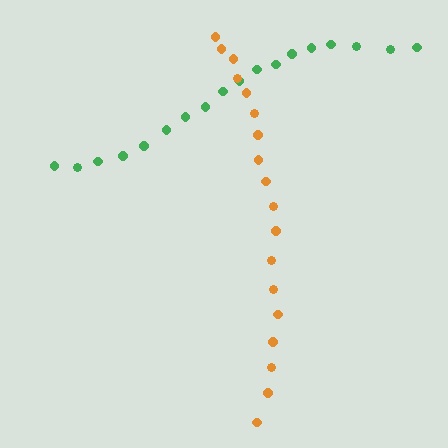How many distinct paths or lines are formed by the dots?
There are 2 distinct paths.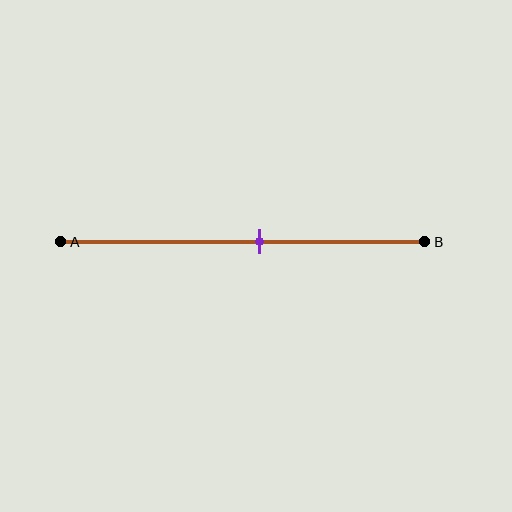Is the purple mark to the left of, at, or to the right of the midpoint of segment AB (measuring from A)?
The purple mark is to the right of the midpoint of segment AB.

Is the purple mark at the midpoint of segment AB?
No, the mark is at about 55% from A, not at the 50% midpoint.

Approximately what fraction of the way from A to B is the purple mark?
The purple mark is approximately 55% of the way from A to B.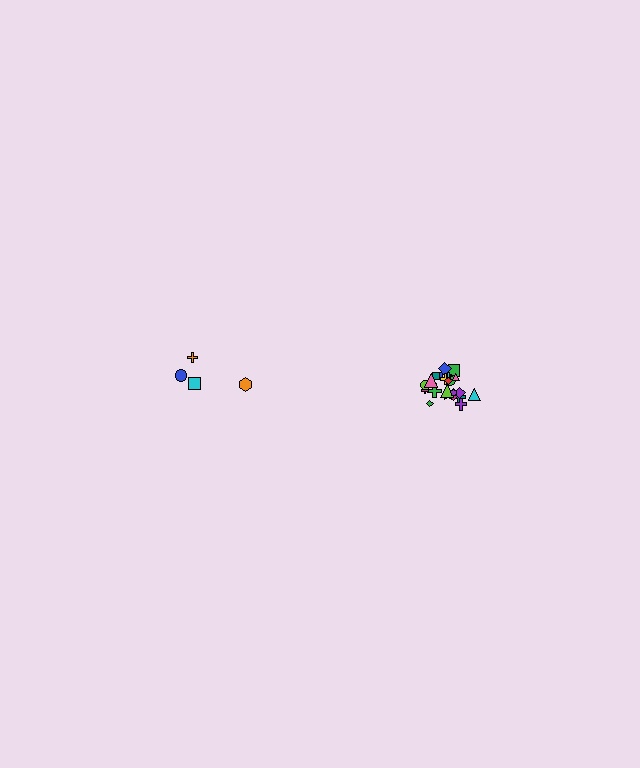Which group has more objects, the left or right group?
The right group.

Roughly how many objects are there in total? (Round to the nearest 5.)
Roughly 25 objects in total.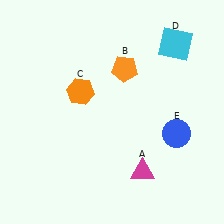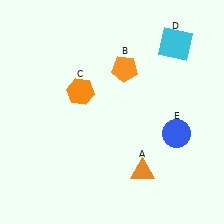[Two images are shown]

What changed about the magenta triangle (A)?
In Image 1, A is magenta. In Image 2, it changed to orange.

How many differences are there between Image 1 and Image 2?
There is 1 difference between the two images.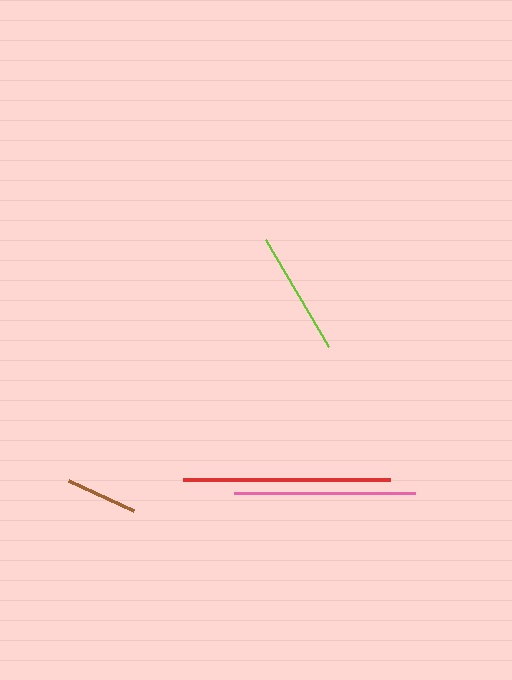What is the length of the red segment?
The red segment is approximately 207 pixels long.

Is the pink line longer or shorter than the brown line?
The pink line is longer than the brown line.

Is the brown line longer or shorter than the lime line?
The lime line is longer than the brown line.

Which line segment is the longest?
The red line is the longest at approximately 207 pixels.